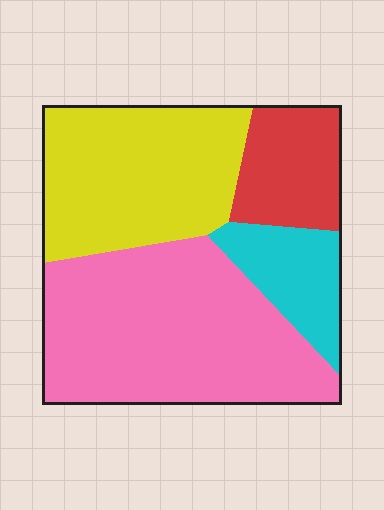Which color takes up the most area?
Pink, at roughly 45%.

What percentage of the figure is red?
Red covers about 15% of the figure.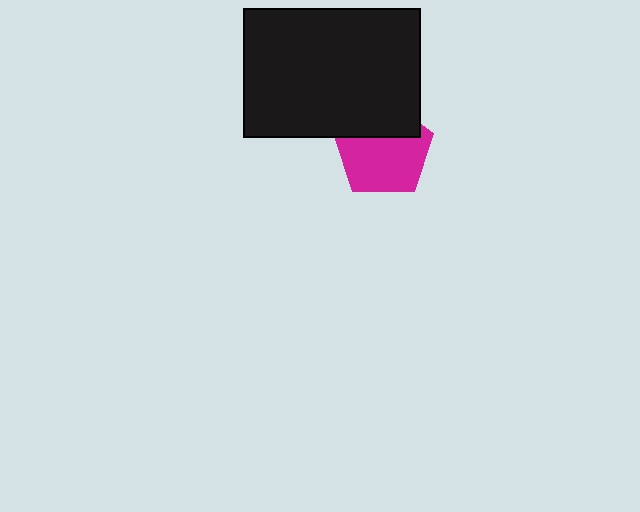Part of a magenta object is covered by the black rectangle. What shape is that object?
It is a pentagon.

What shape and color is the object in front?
The object in front is a black rectangle.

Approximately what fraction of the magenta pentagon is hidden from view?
Roughly 33% of the magenta pentagon is hidden behind the black rectangle.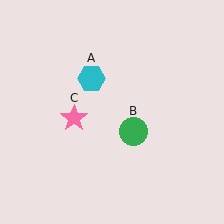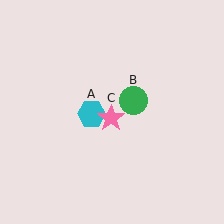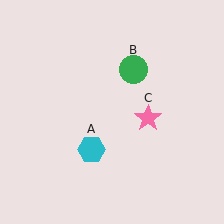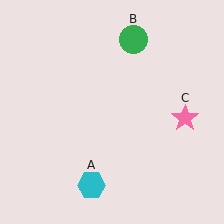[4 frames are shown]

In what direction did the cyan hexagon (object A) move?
The cyan hexagon (object A) moved down.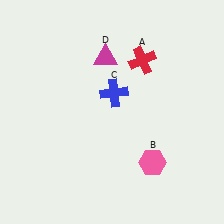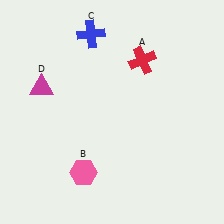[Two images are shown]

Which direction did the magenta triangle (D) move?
The magenta triangle (D) moved left.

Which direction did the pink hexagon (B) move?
The pink hexagon (B) moved left.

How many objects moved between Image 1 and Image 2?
3 objects moved between the two images.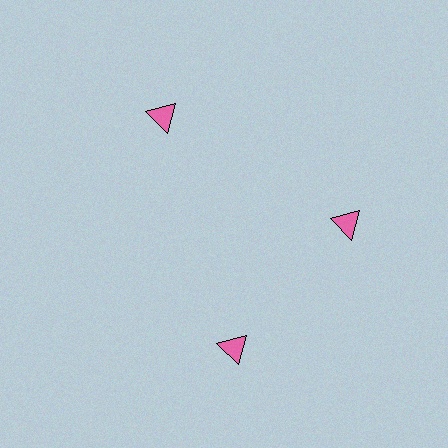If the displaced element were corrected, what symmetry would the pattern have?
It would have 3-fold rotational symmetry — the pattern would map onto itself every 120 degrees.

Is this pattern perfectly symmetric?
No. The 3 pink triangles are arranged in a ring, but one element near the 7 o'clock position is rotated out of alignment along the ring, breaking the 3-fold rotational symmetry.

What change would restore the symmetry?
The symmetry would be restored by rotating it back into even spacing with its neighbors so that all 3 triangles sit at equal angles and equal distance from the center.